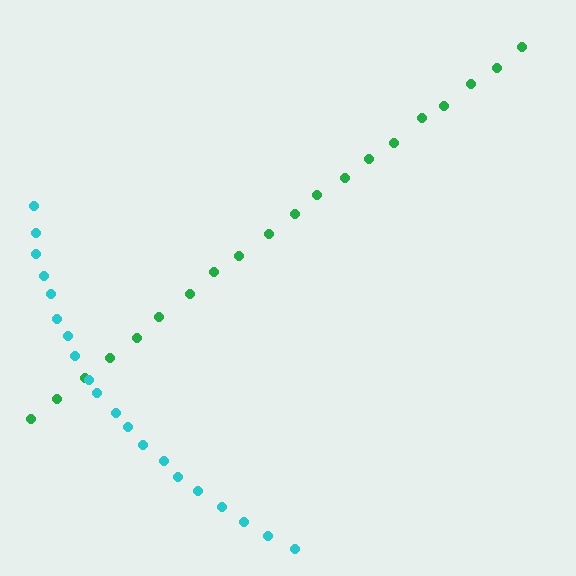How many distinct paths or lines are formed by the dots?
There are 2 distinct paths.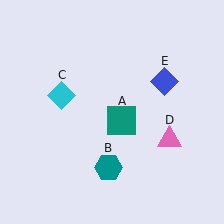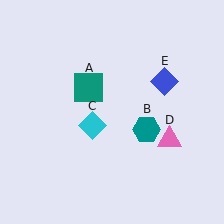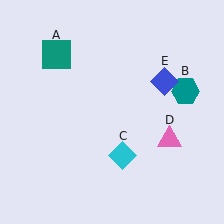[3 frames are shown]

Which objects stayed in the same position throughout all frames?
Pink triangle (object D) and blue diamond (object E) remained stationary.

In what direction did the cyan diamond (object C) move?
The cyan diamond (object C) moved down and to the right.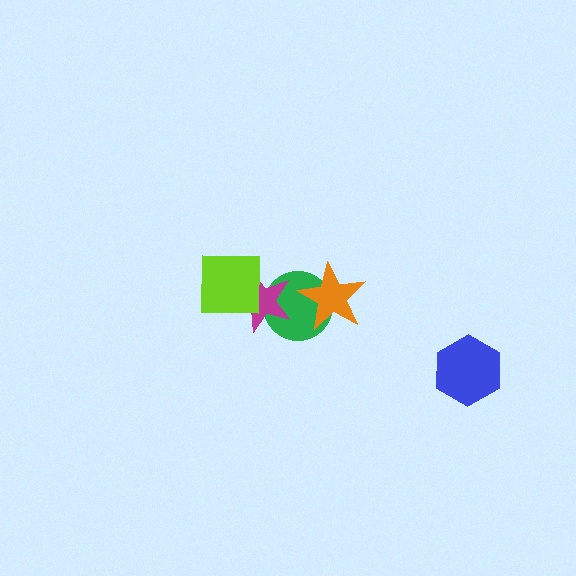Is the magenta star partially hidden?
Yes, it is partially covered by another shape.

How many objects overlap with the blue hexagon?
0 objects overlap with the blue hexagon.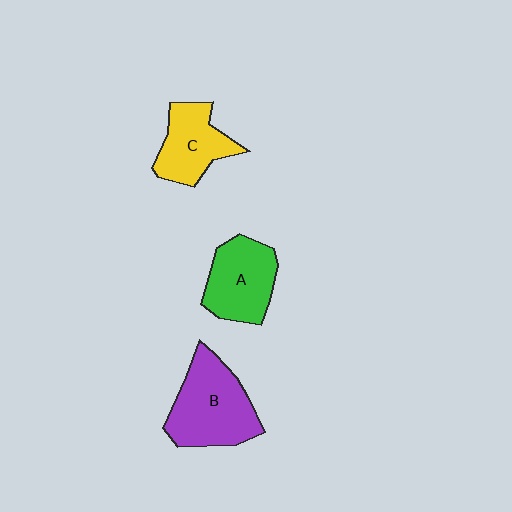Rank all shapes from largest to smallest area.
From largest to smallest: B (purple), A (green), C (yellow).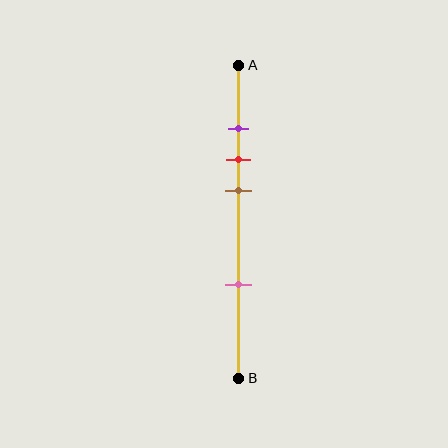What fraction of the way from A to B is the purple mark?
The purple mark is approximately 20% (0.2) of the way from A to B.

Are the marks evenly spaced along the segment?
No, the marks are not evenly spaced.